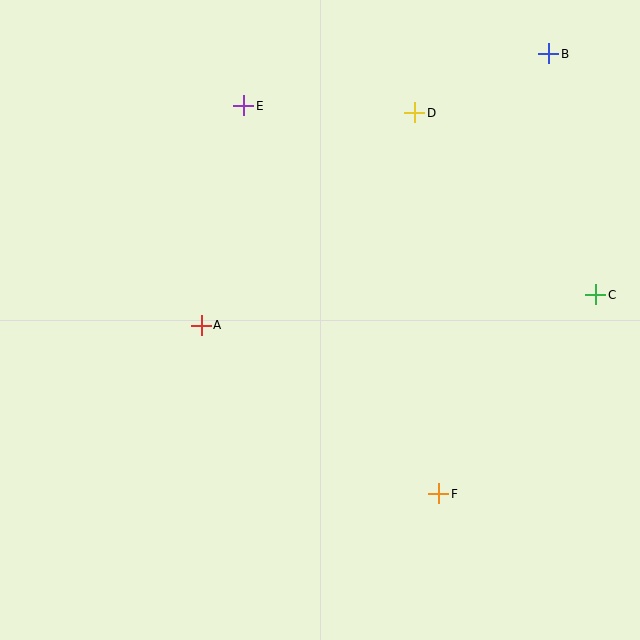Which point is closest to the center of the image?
Point A at (201, 325) is closest to the center.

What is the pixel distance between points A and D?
The distance between A and D is 301 pixels.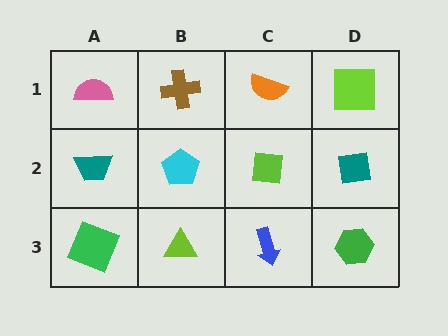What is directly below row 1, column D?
A teal square.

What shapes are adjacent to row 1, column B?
A cyan pentagon (row 2, column B), a pink semicircle (row 1, column A), an orange semicircle (row 1, column C).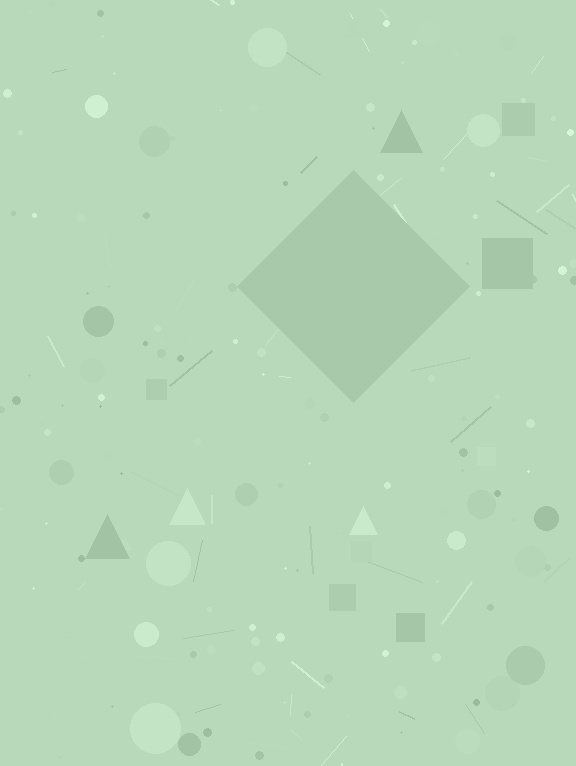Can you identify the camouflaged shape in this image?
The camouflaged shape is a diamond.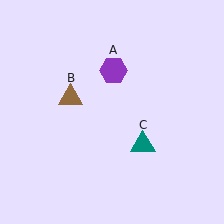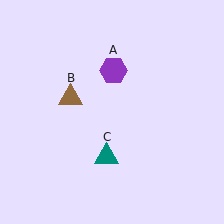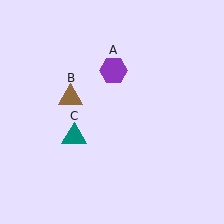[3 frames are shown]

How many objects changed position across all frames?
1 object changed position: teal triangle (object C).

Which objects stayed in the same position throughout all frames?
Purple hexagon (object A) and brown triangle (object B) remained stationary.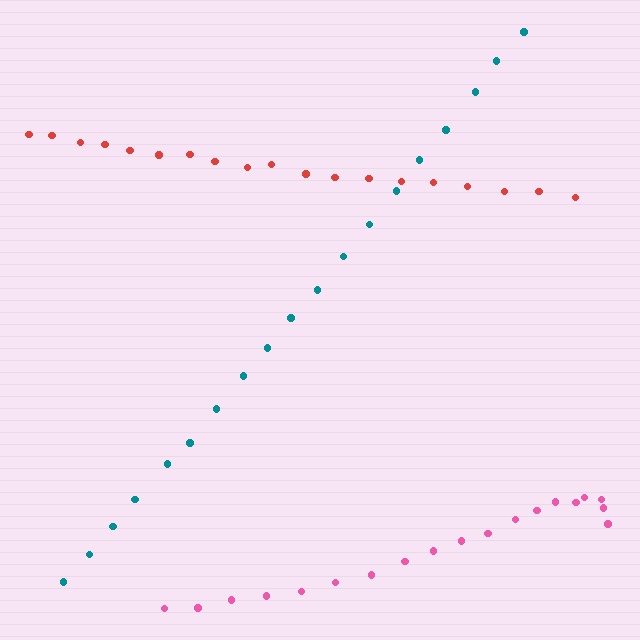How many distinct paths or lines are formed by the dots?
There are 3 distinct paths.